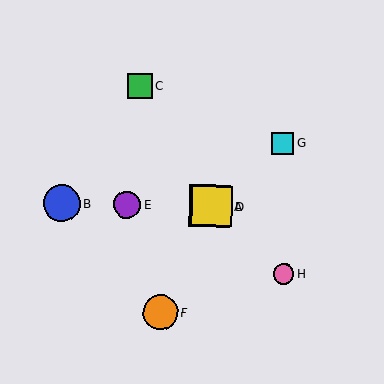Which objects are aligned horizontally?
Objects A, B, D, E are aligned horizontally.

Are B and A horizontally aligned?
Yes, both are at y≈203.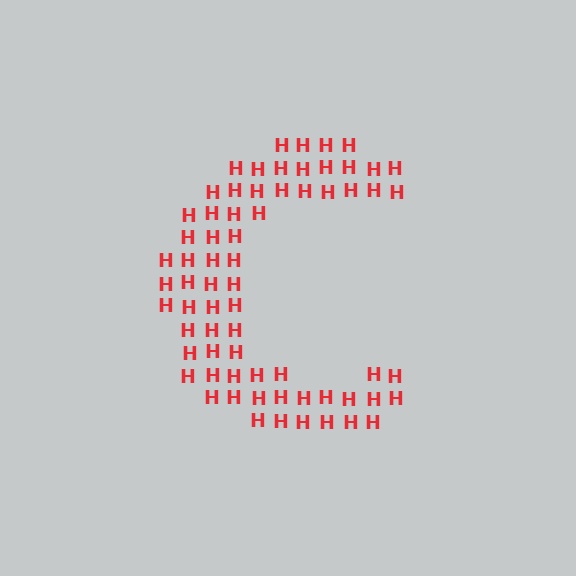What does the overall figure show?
The overall figure shows the letter C.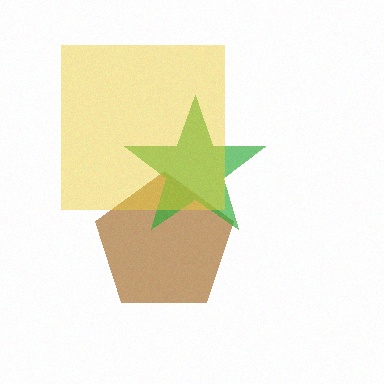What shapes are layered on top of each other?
The layered shapes are: a brown pentagon, a green star, a yellow square.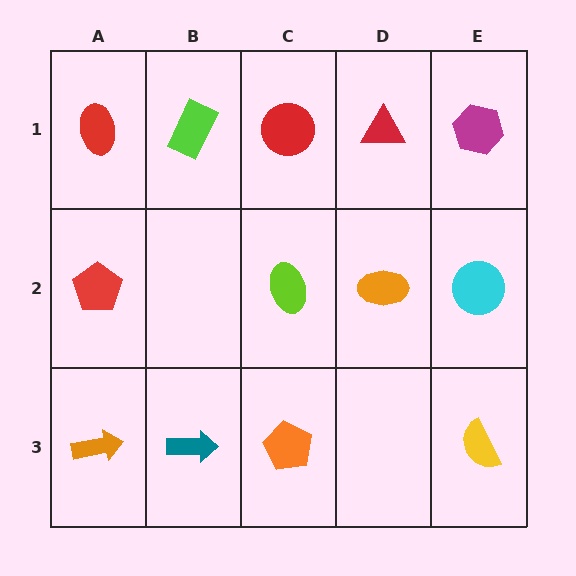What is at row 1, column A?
A red ellipse.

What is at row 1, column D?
A red triangle.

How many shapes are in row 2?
4 shapes.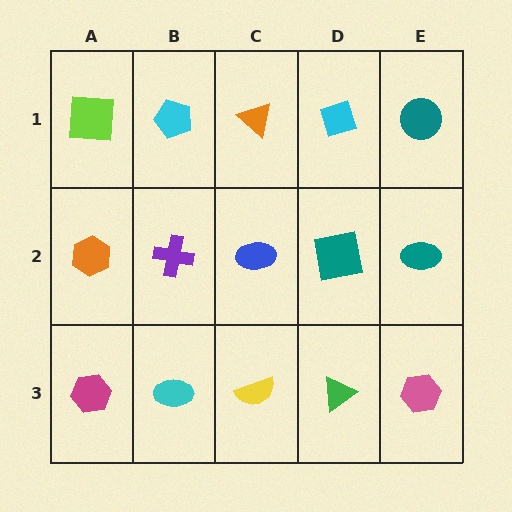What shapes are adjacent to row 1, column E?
A teal ellipse (row 2, column E), a cyan diamond (row 1, column D).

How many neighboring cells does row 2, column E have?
3.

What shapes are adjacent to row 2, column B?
A cyan pentagon (row 1, column B), a cyan ellipse (row 3, column B), an orange hexagon (row 2, column A), a blue ellipse (row 2, column C).